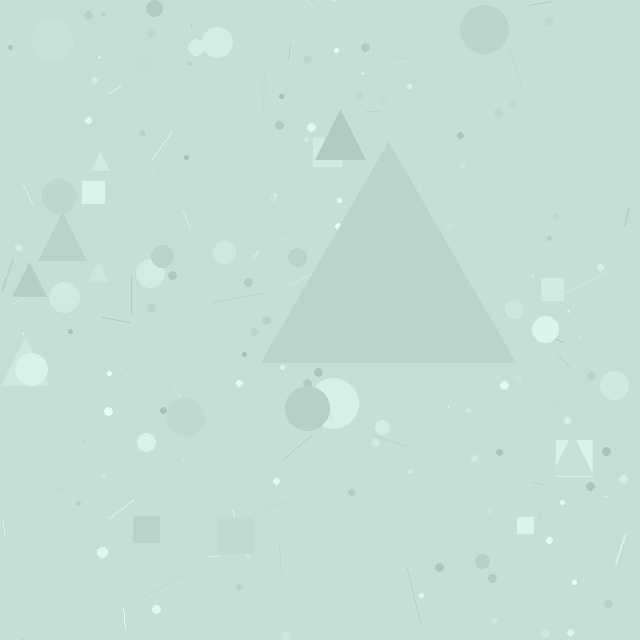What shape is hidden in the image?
A triangle is hidden in the image.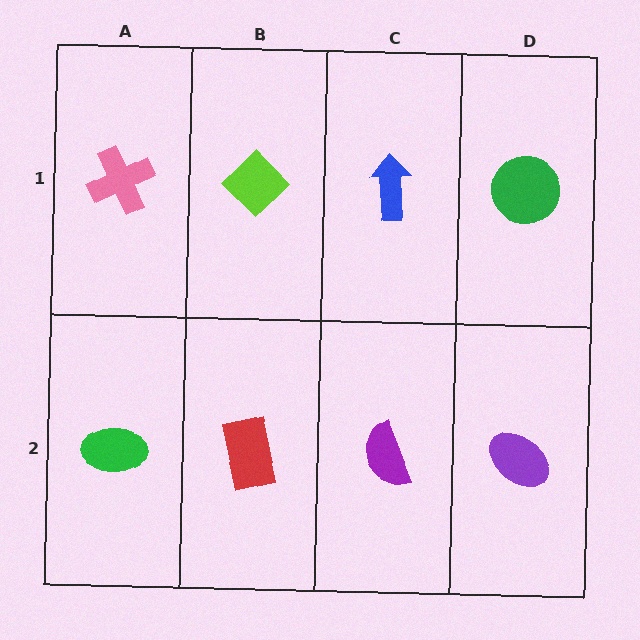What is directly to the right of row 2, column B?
A purple semicircle.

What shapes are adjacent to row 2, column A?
A pink cross (row 1, column A), a red rectangle (row 2, column B).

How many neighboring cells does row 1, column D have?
2.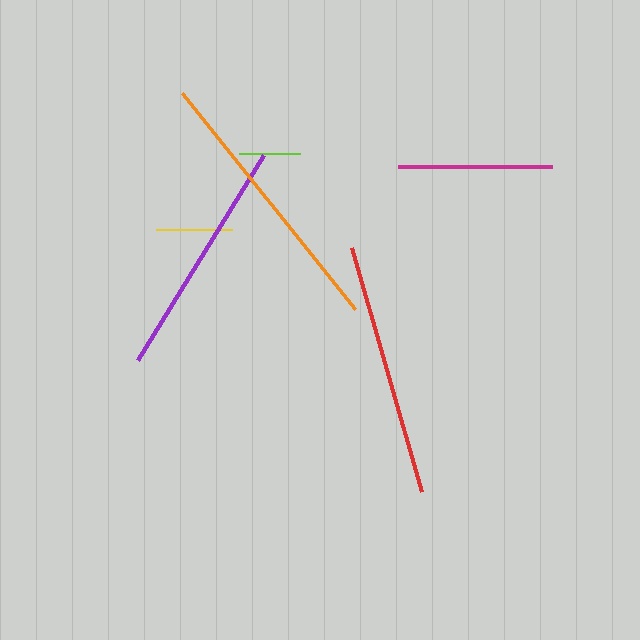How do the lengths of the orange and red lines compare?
The orange and red lines are approximately the same length.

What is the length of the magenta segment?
The magenta segment is approximately 154 pixels long.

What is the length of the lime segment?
The lime segment is approximately 61 pixels long.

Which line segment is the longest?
The orange line is the longest at approximately 276 pixels.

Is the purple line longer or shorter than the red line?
The red line is longer than the purple line.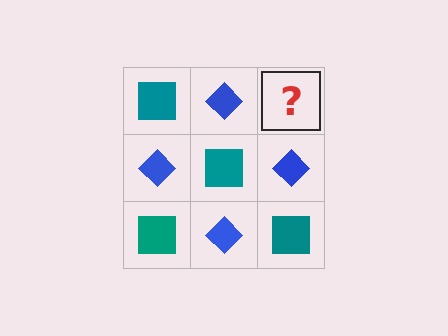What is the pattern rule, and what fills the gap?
The rule is that it alternates teal square and blue diamond in a checkerboard pattern. The gap should be filled with a teal square.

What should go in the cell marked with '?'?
The missing cell should contain a teal square.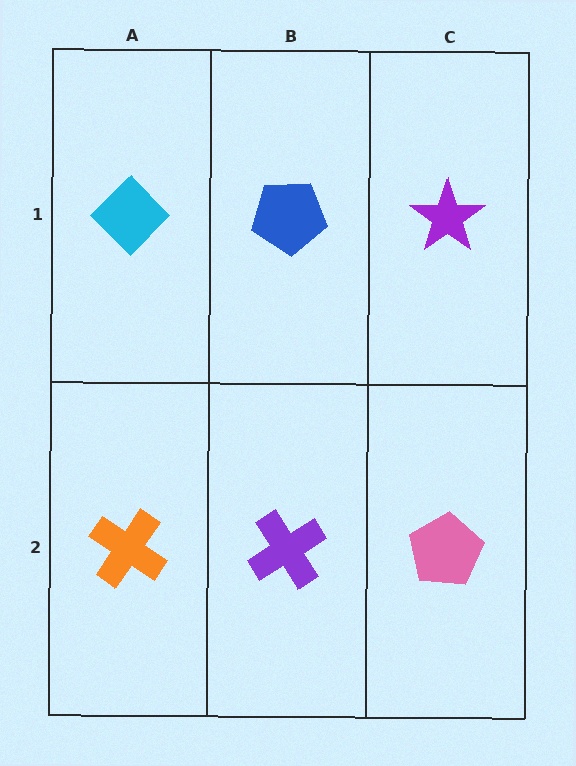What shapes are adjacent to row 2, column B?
A blue pentagon (row 1, column B), an orange cross (row 2, column A), a pink pentagon (row 2, column C).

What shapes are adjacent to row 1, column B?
A purple cross (row 2, column B), a cyan diamond (row 1, column A), a purple star (row 1, column C).